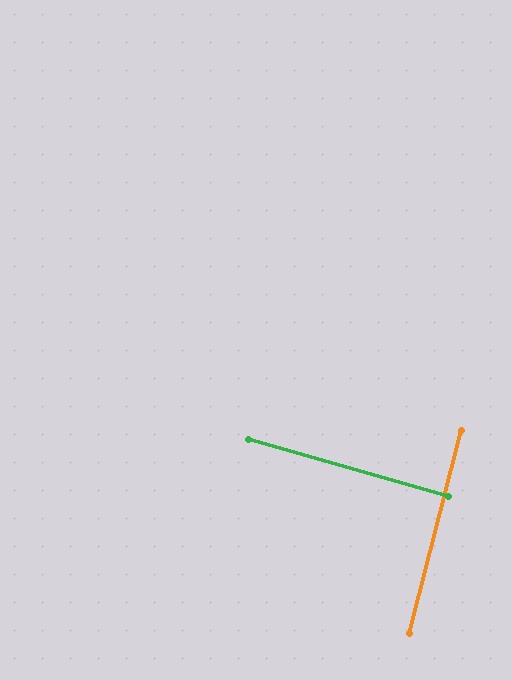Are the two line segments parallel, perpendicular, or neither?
Perpendicular — they meet at approximately 89°.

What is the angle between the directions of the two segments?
Approximately 89 degrees.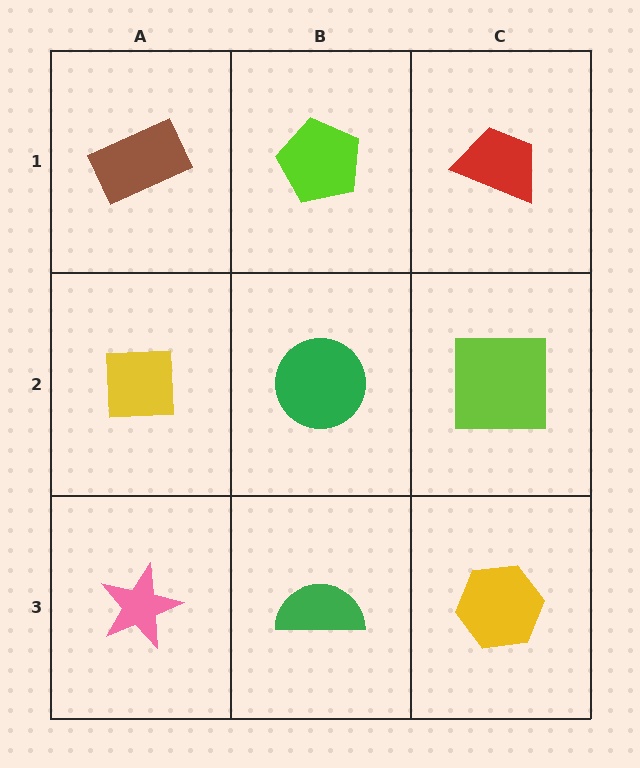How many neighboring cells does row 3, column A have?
2.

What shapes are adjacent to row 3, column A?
A yellow square (row 2, column A), a green semicircle (row 3, column B).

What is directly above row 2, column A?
A brown rectangle.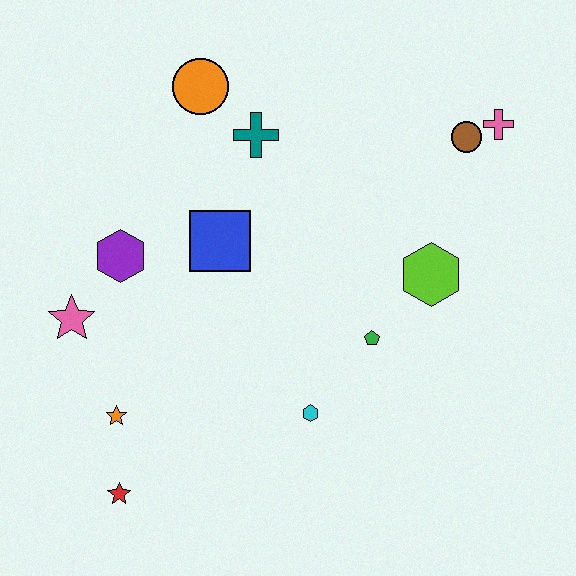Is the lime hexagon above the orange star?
Yes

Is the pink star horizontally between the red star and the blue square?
No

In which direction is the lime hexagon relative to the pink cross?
The lime hexagon is below the pink cross.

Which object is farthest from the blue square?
The pink cross is farthest from the blue square.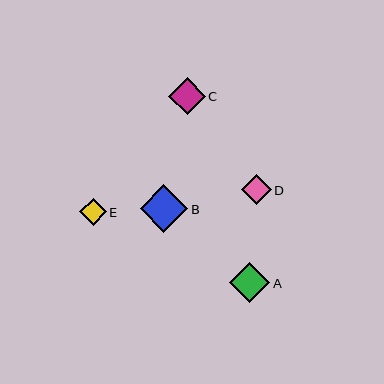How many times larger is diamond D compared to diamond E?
Diamond D is approximately 1.1 times the size of diamond E.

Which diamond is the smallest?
Diamond E is the smallest with a size of approximately 27 pixels.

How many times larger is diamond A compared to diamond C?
Diamond A is approximately 1.1 times the size of diamond C.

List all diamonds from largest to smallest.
From largest to smallest: B, A, C, D, E.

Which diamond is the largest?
Diamond B is the largest with a size of approximately 48 pixels.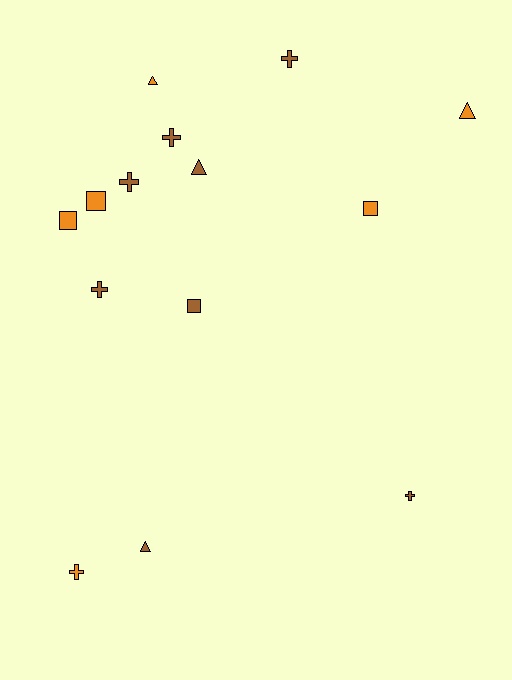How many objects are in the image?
There are 14 objects.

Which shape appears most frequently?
Cross, with 6 objects.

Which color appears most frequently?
Brown, with 8 objects.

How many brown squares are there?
There is 1 brown square.